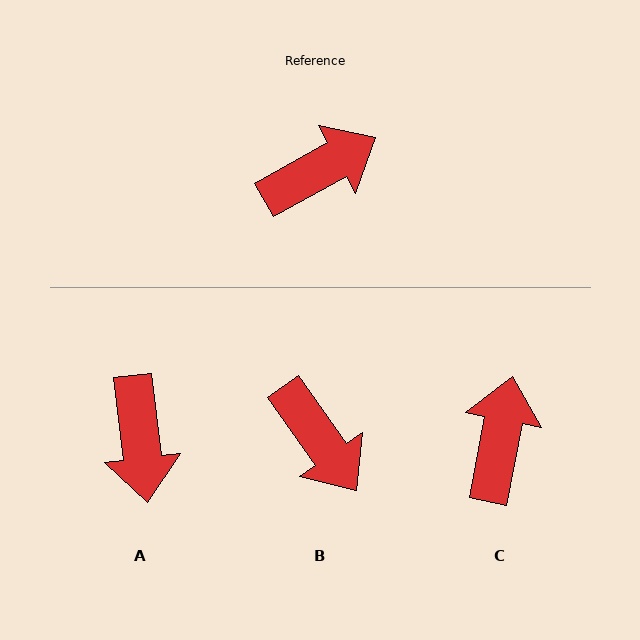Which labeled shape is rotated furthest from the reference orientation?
A, about 112 degrees away.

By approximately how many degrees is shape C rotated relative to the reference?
Approximately 50 degrees counter-clockwise.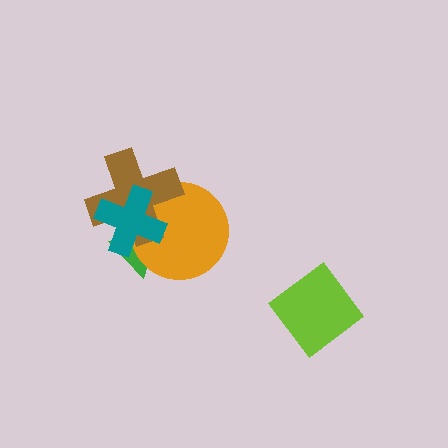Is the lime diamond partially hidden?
No, no other shape covers it.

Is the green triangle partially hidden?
Yes, it is partially covered by another shape.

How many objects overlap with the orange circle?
3 objects overlap with the orange circle.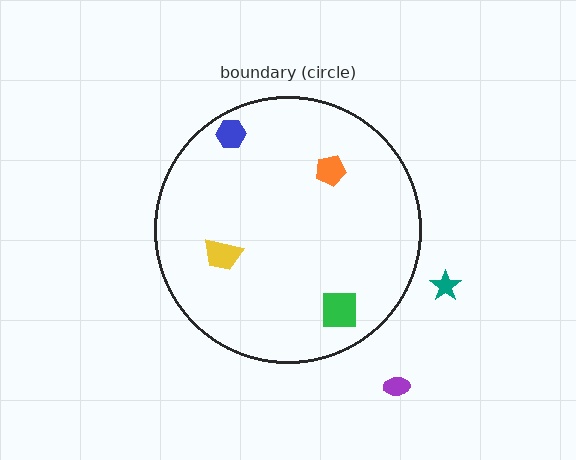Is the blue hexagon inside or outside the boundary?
Inside.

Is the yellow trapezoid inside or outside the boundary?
Inside.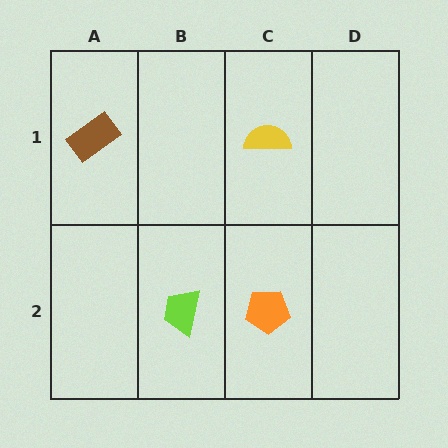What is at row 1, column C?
A yellow semicircle.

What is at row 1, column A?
A brown rectangle.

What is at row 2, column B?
A lime trapezoid.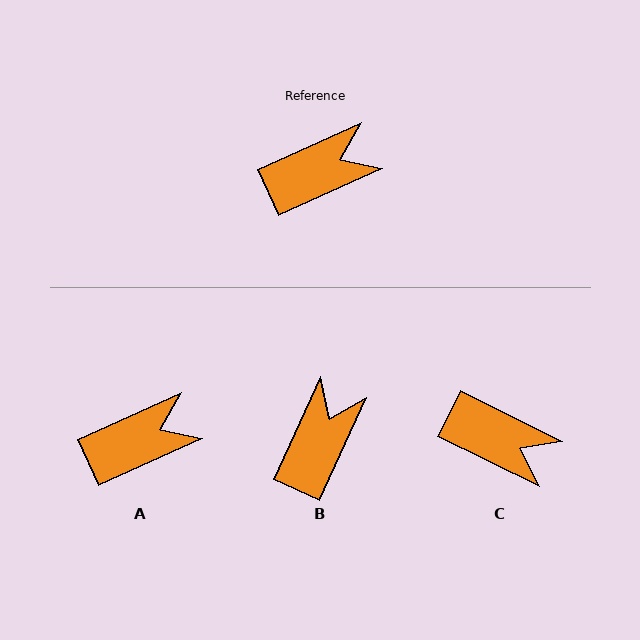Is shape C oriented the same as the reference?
No, it is off by about 51 degrees.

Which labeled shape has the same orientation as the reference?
A.